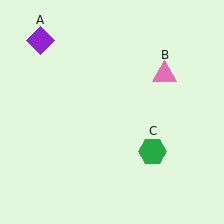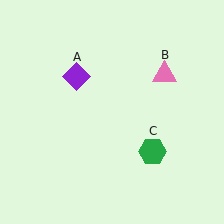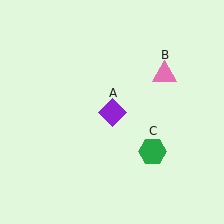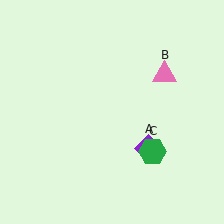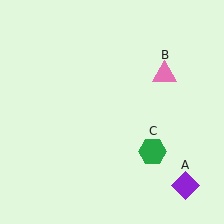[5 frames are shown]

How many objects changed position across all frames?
1 object changed position: purple diamond (object A).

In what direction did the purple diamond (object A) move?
The purple diamond (object A) moved down and to the right.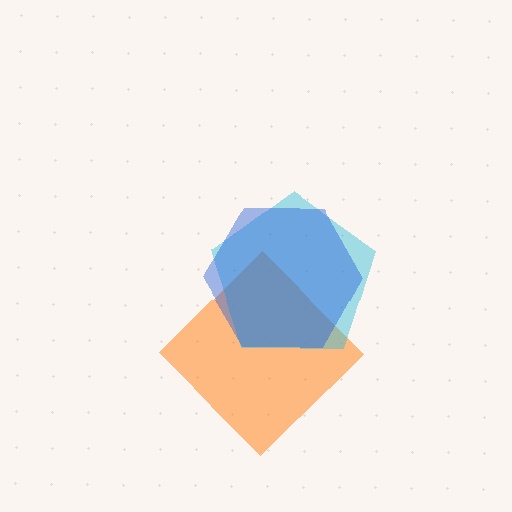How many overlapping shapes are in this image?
There are 3 overlapping shapes in the image.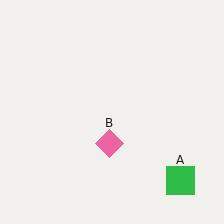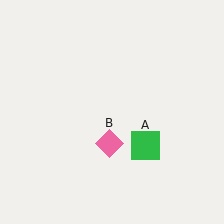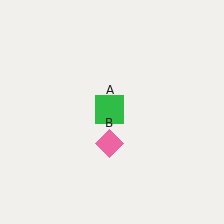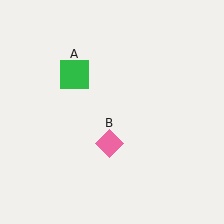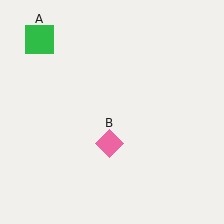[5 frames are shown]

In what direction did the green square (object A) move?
The green square (object A) moved up and to the left.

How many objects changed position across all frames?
1 object changed position: green square (object A).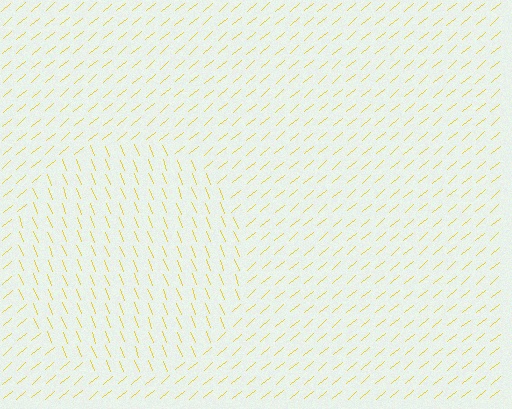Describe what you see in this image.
The image is filled with small yellow line segments. A circle region in the image has lines oriented differently from the surrounding lines, creating a visible texture boundary.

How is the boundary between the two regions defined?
The boundary is defined purely by a change in line orientation (approximately 71 degrees difference). All lines are the same color and thickness.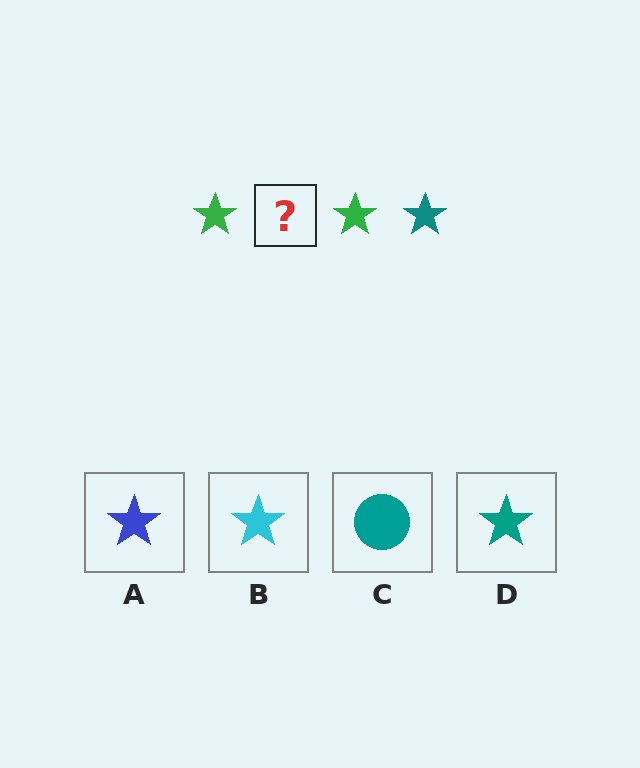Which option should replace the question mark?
Option D.